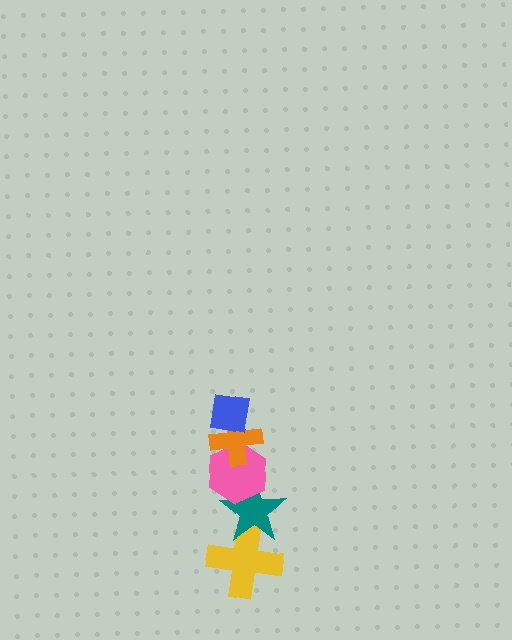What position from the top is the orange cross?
The orange cross is 2nd from the top.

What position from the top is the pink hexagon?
The pink hexagon is 3rd from the top.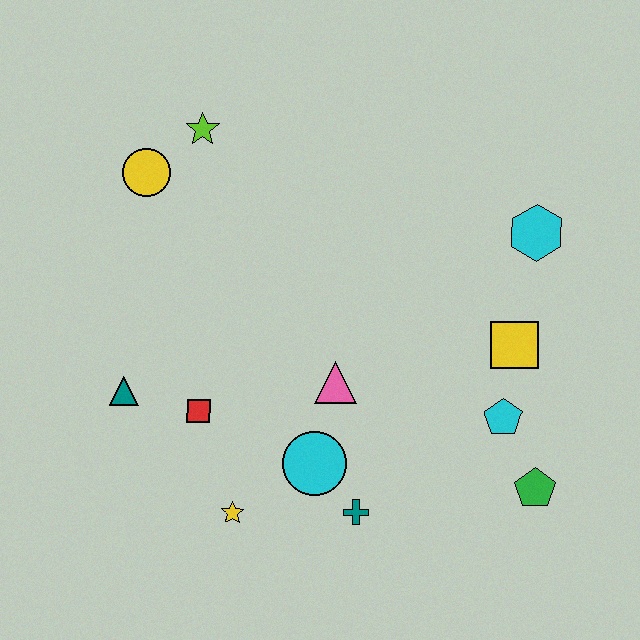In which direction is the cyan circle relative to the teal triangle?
The cyan circle is to the right of the teal triangle.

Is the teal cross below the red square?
Yes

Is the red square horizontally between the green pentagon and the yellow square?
No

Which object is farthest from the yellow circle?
The green pentagon is farthest from the yellow circle.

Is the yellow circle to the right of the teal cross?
No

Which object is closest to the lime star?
The yellow circle is closest to the lime star.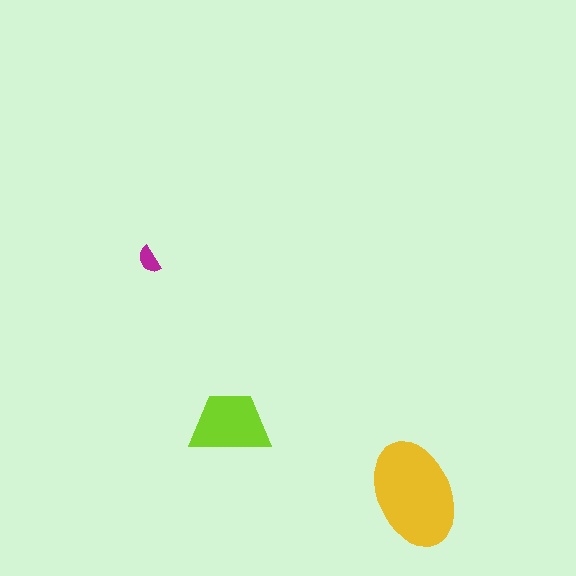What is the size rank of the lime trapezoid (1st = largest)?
2nd.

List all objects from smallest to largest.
The magenta semicircle, the lime trapezoid, the yellow ellipse.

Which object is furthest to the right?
The yellow ellipse is rightmost.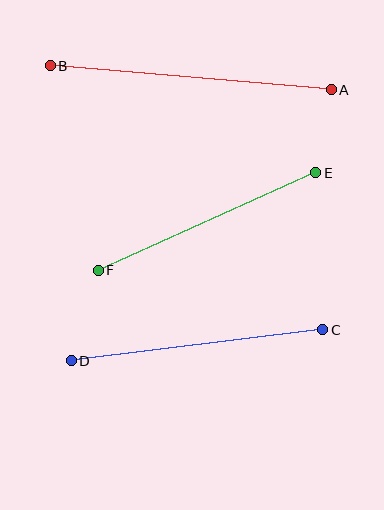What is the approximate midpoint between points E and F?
The midpoint is at approximately (207, 222) pixels.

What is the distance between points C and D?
The distance is approximately 254 pixels.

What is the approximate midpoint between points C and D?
The midpoint is at approximately (197, 345) pixels.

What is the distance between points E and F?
The distance is approximately 239 pixels.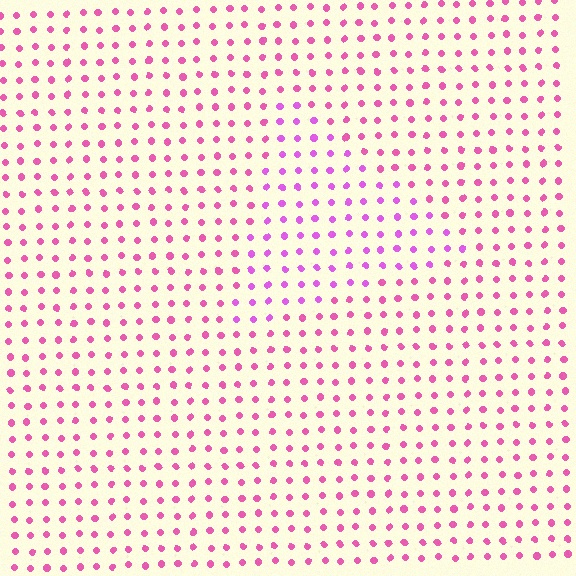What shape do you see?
I see a triangle.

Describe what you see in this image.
The image is filled with small pink elements in a uniform arrangement. A triangle-shaped region is visible where the elements are tinted to a slightly different hue, forming a subtle color boundary.